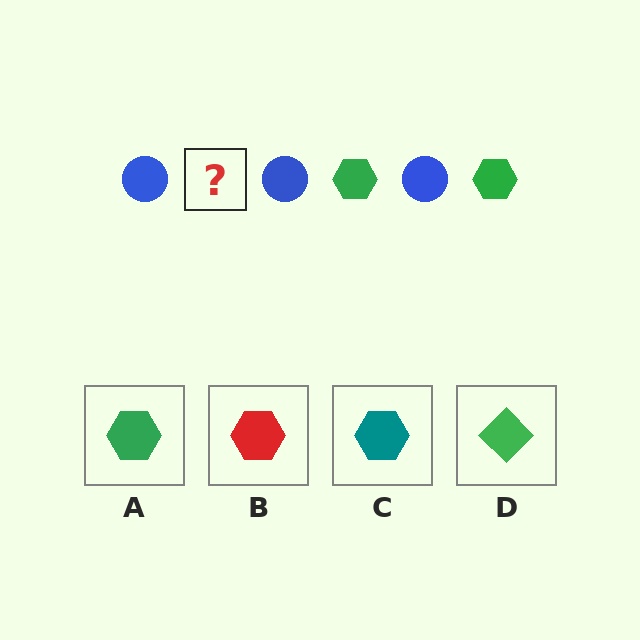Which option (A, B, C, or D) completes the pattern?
A.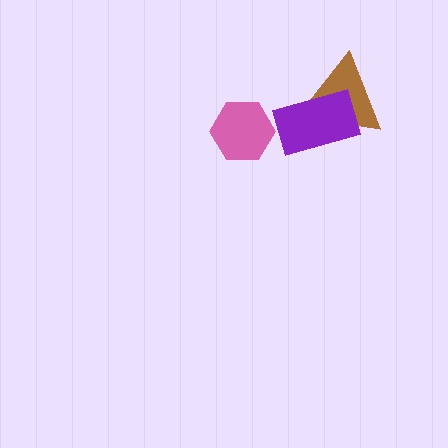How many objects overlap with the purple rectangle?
1 object overlaps with the purple rectangle.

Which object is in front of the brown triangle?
The purple rectangle is in front of the brown triangle.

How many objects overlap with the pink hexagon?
0 objects overlap with the pink hexagon.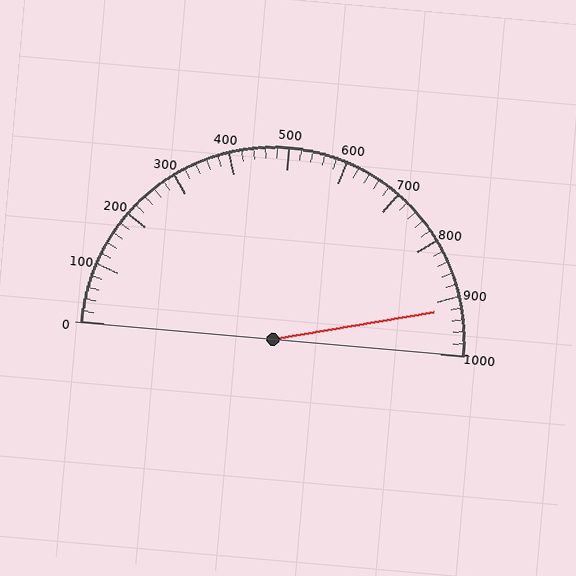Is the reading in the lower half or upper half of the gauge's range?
The reading is in the upper half of the range (0 to 1000).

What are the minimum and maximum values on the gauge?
The gauge ranges from 0 to 1000.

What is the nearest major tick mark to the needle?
The nearest major tick mark is 900.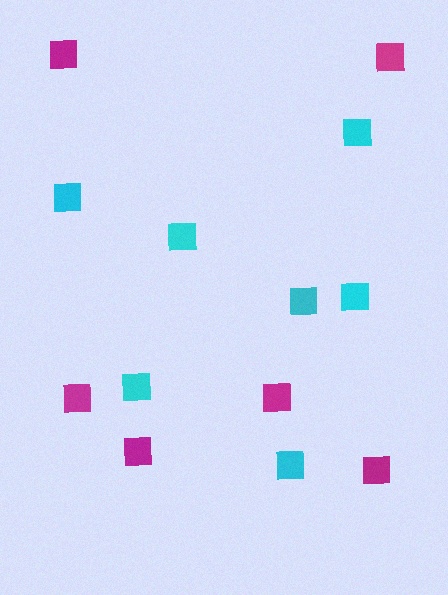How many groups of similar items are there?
There are 2 groups: one group of cyan squares (7) and one group of magenta squares (6).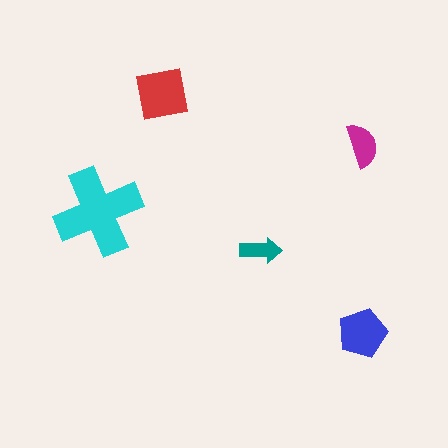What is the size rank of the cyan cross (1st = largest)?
1st.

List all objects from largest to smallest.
The cyan cross, the red square, the blue pentagon, the magenta semicircle, the teal arrow.